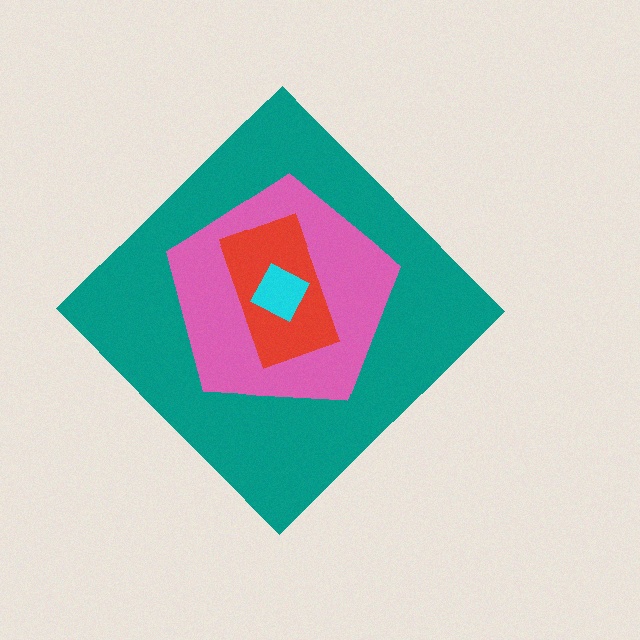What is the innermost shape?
The cyan square.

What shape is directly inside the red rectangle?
The cyan square.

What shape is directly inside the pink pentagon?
The red rectangle.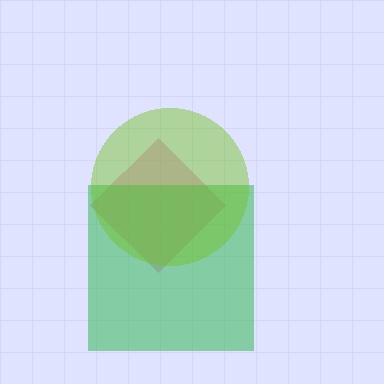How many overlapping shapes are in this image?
There are 3 overlapping shapes in the image.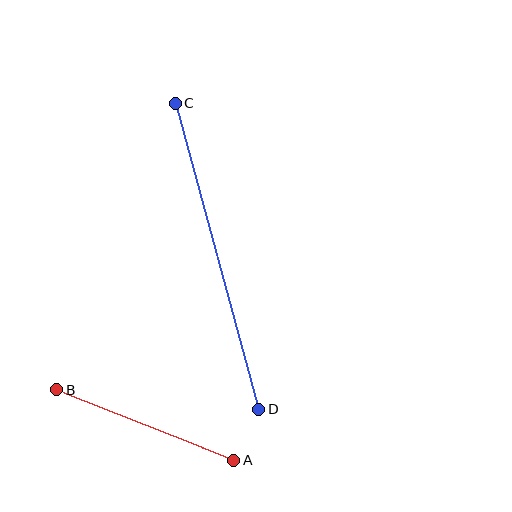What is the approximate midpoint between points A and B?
The midpoint is at approximately (145, 425) pixels.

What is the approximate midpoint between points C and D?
The midpoint is at approximately (217, 256) pixels.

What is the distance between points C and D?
The distance is approximately 317 pixels.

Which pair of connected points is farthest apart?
Points C and D are farthest apart.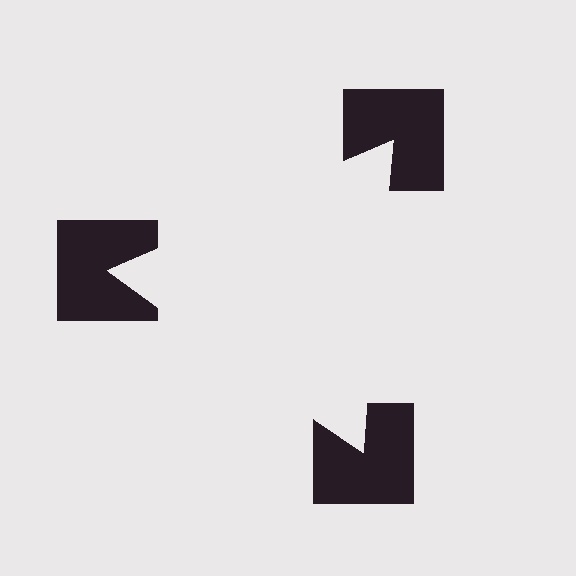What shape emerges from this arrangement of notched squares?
An illusory triangle — its edges are inferred from the aligned wedge cuts in the notched squares, not physically drawn.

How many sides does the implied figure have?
3 sides.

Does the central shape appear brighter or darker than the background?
It typically appears slightly brighter than the background, even though no actual brightness change is drawn.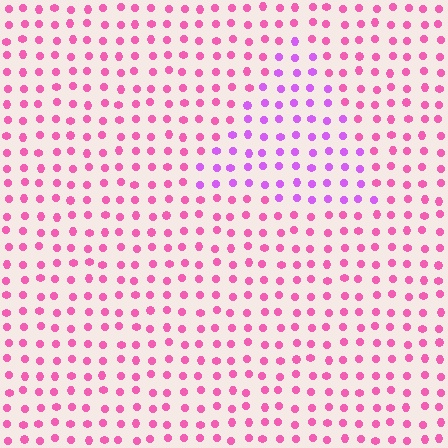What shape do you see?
I see a triangle.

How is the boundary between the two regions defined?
The boundary is defined purely by a slight shift in hue (about 37 degrees). Spacing, size, and orientation are identical on both sides.